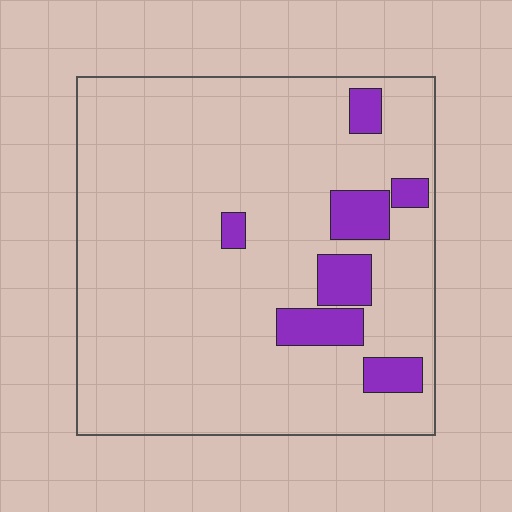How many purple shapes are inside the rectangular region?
7.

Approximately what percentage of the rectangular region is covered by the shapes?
Approximately 10%.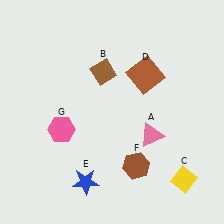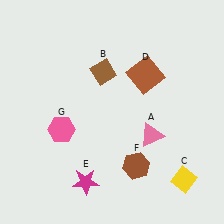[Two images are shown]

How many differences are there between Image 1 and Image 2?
There is 1 difference between the two images.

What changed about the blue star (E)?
In Image 1, E is blue. In Image 2, it changed to magenta.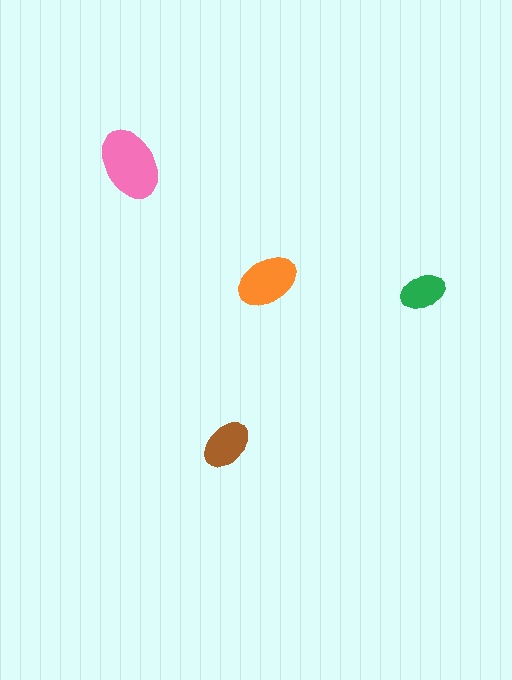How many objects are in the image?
There are 4 objects in the image.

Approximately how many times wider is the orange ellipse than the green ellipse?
About 1.5 times wider.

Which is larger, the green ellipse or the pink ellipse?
The pink one.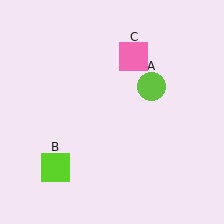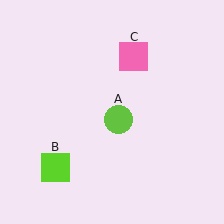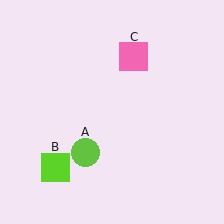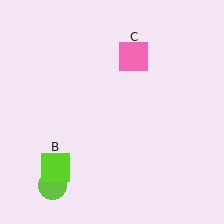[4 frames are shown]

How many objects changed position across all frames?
1 object changed position: lime circle (object A).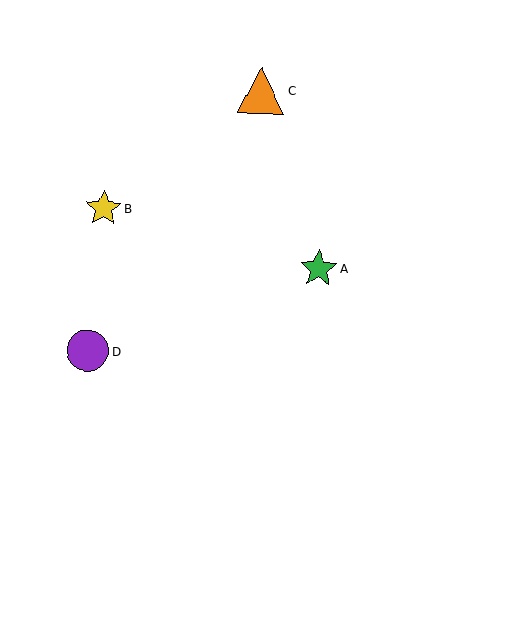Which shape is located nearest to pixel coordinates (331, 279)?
The green star (labeled A) at (319, 269) is nearest to that location.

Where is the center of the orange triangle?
The center of the orange triangle is at (261, 90).